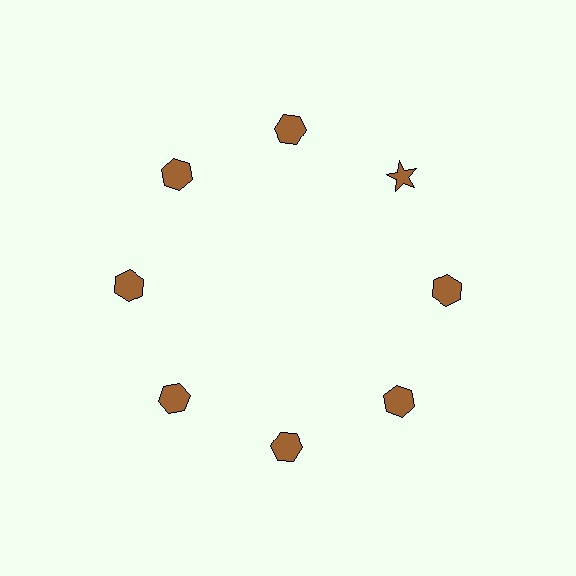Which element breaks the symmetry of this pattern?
The brown star at roughly the 2 o'clock position breaks the symmetry. All other shapes are brown hexagons.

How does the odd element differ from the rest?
It has a different shape: star instead of hexagon.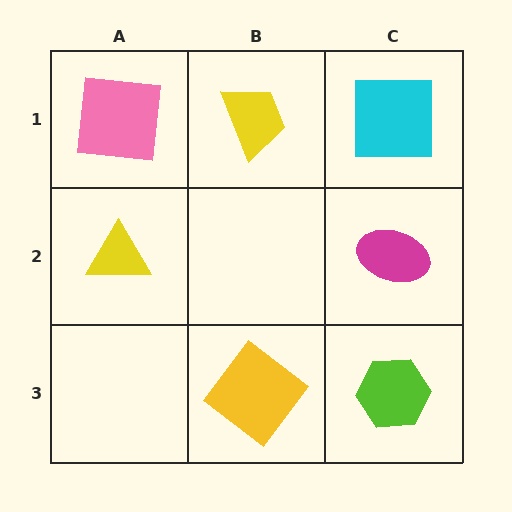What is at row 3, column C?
A lime hexagon.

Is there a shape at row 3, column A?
No, that cell is empty.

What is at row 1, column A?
A pink square.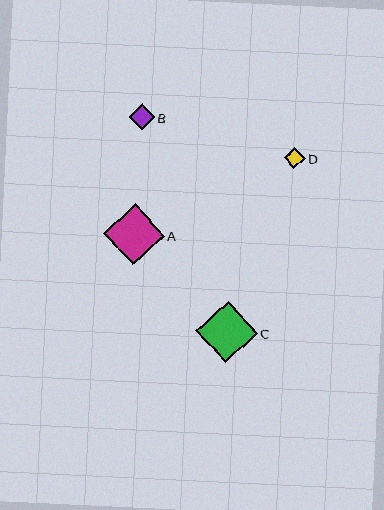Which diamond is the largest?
Diamond C is the largest with a size of approximately 62 pixels.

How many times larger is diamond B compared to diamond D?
Diamond B is approximately 1.3 times the size of diamond D.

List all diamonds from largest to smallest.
From largest to smallest: C, A, B, D.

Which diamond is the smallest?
Diamond D is the smallest with a size of approximately 21 pixels.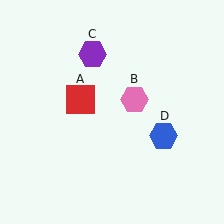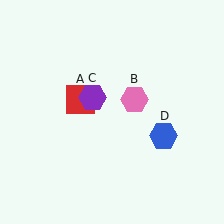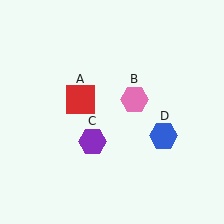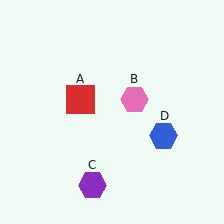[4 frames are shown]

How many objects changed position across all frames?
1 object changed position: purple hexagon (object C).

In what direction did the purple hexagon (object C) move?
The purple hexagon (object C) moved down.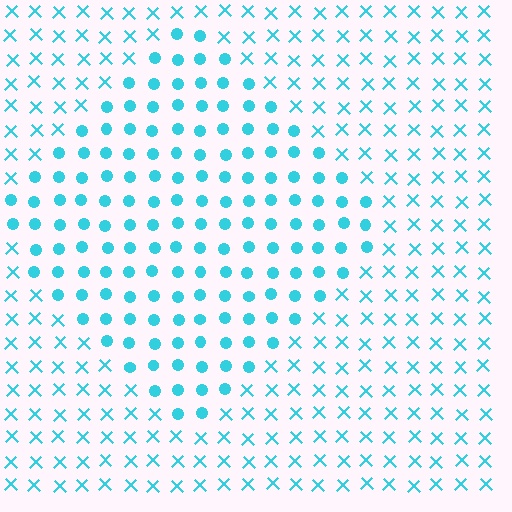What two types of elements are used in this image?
The image uses circles inside the diamond region and X marks outside it.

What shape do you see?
I see a diamond.